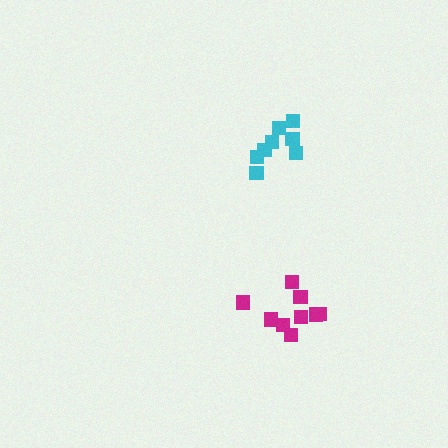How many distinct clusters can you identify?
There are 2 distinct clusters.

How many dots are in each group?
Group 1: 8 dots, Group 2: 9 dots (17 total).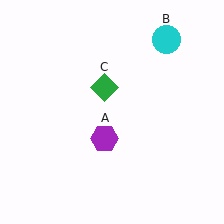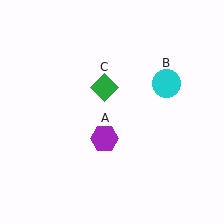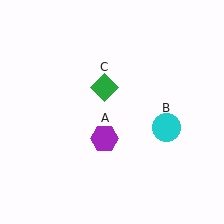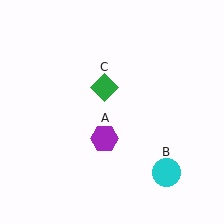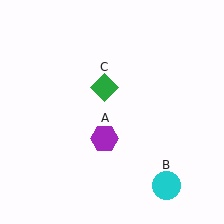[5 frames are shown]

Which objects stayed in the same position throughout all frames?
Purple hexagon (object A) and green diamond (object C) remained stationary.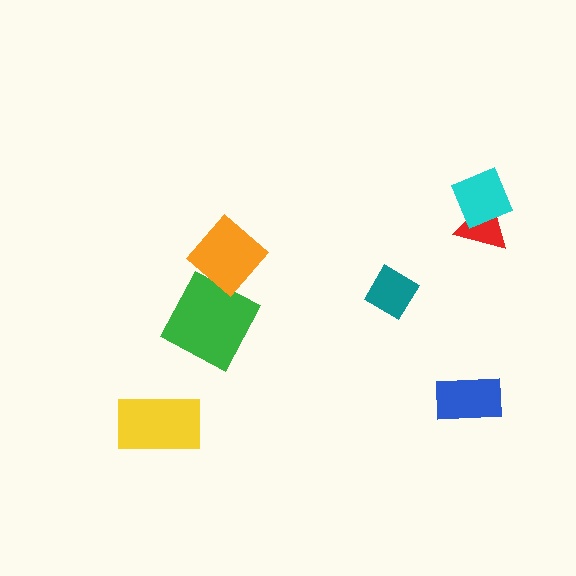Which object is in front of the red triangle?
The cyan diamond is in front of the red triangle.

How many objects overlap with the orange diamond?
1 object overlaps with the orange diamond.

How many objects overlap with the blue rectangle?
0 objects overlap with the blue rectangle.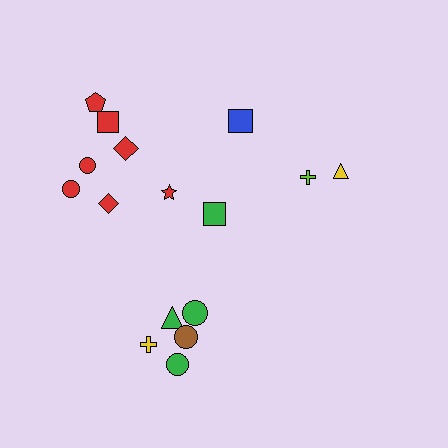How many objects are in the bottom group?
There are 6 objects.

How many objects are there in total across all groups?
There are 16 objects.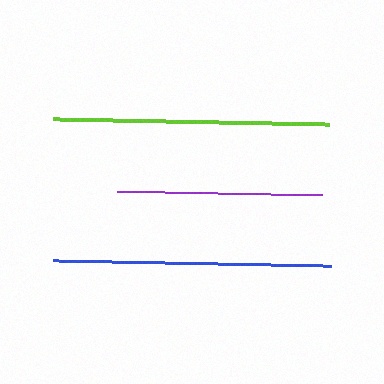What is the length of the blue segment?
The blue segment is approximately 278 pixels long.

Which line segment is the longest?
The blue line is the longest at approximately 278 pixels.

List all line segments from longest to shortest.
From longest to shortest: blue, lime, purple.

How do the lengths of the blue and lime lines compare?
The blue and lime lines are approximately the same length.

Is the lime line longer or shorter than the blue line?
The blue line is longer than the lime line.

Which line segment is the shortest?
The purple line is the shortest at approximately 205 pixels.